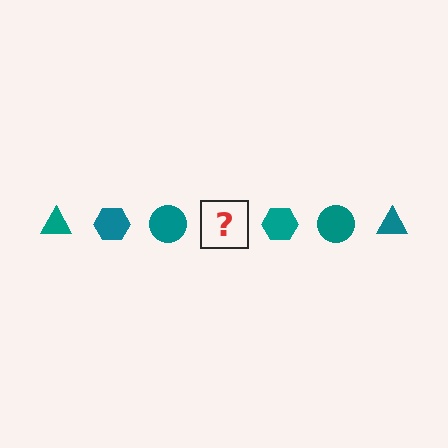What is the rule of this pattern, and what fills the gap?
The rule is that the pattern cycles through triangle, hexagon, circle shapes in teal. The gap should be filled with a teal triangle.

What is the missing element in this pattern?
The missing element is a teal triangle.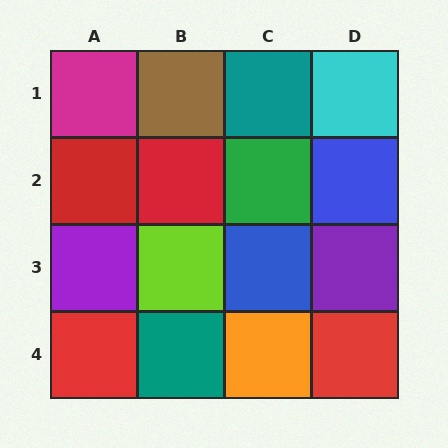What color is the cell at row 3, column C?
Blue.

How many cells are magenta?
1 cell is magenta.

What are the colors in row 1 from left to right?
Magenta, brown, teal, cyan.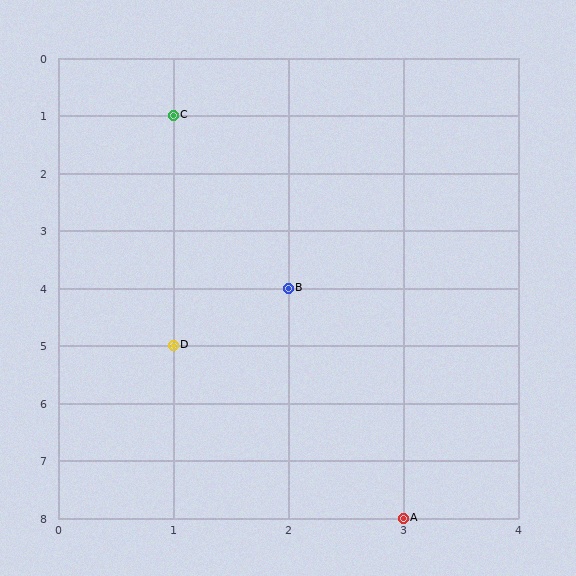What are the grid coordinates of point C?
Point C is at grid coordinates (1, 1).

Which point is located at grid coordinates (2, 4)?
Point B is at (2, 4).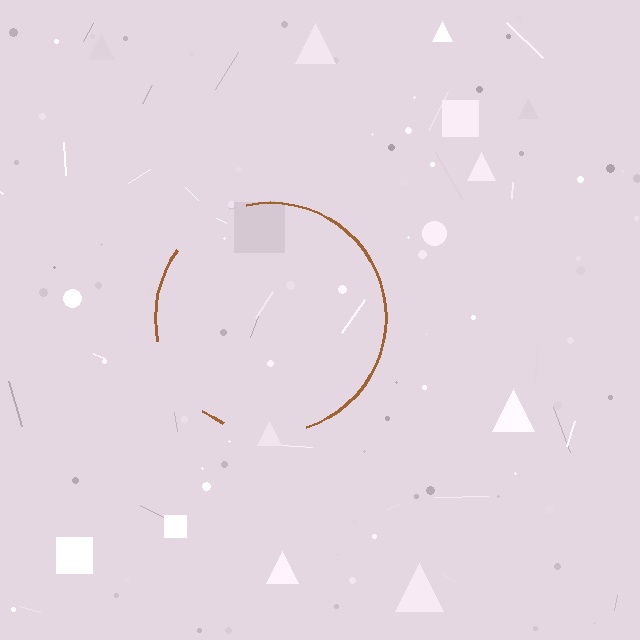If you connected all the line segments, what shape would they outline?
They would outline a circle.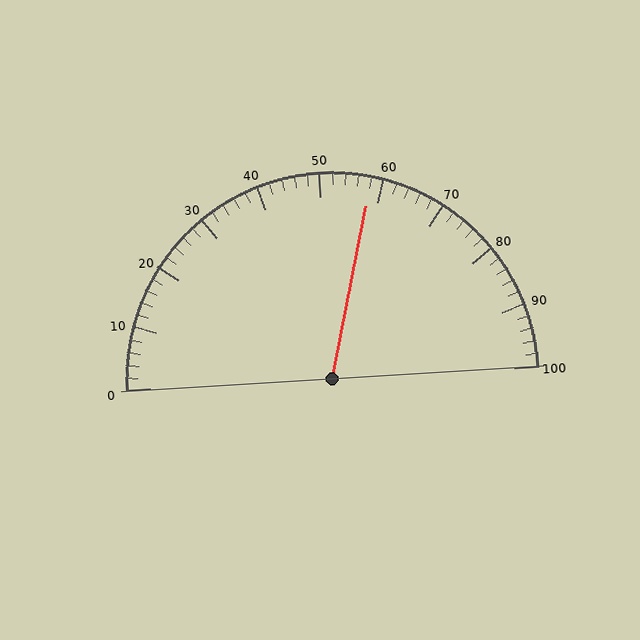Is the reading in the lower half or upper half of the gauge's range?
The reading is in the upper half of the range (0 to 100).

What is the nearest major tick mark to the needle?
The nearest major tick mark is 60.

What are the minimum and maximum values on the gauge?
The gauge ranges from 0 to 100.